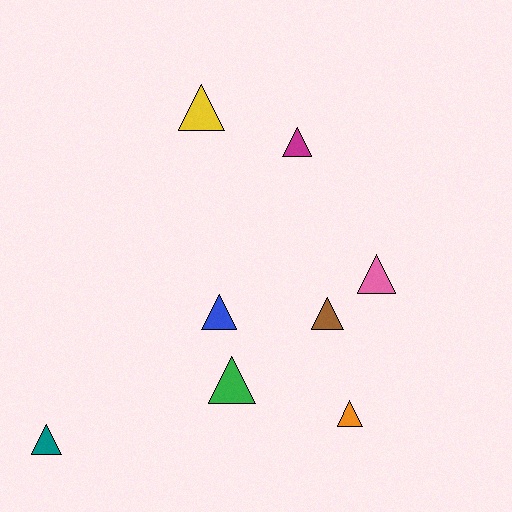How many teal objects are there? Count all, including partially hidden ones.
There is 1 teal object.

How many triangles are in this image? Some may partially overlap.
There are 8 triangles.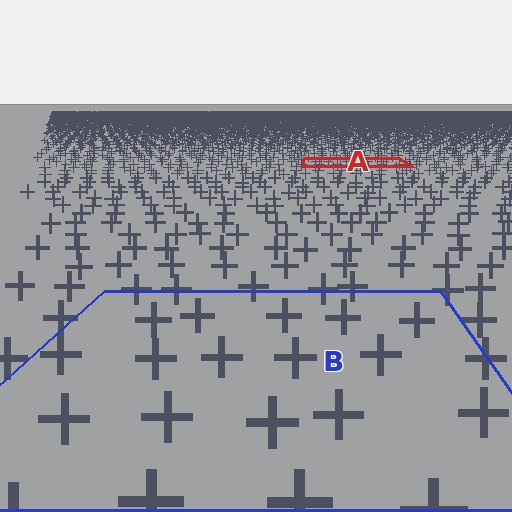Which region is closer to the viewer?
Region B is closer. The texture elements there are larger and more spread out.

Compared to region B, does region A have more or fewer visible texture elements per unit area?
Region A has more texture elements per unit area — they are packed more densely because it is farther away.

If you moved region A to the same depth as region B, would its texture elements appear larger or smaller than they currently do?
They would appear larger. At a closer depth, the same texture elements are projected at a bigger on-screen size.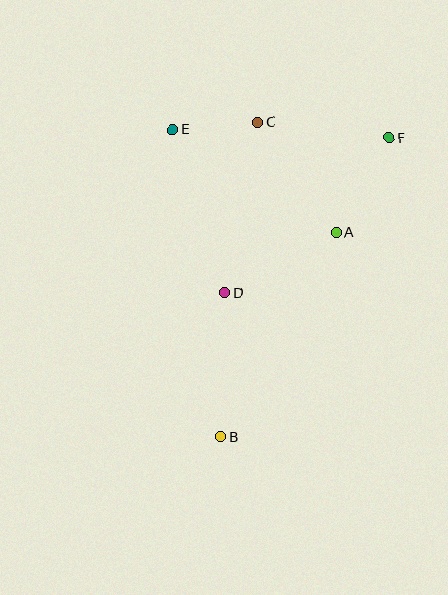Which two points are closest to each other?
Points C and E are closest to each other.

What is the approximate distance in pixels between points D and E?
The distance between D and E is approximately 171 pixels.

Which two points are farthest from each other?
Points B and F are farthest from each other.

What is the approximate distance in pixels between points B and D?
The distance between B and D is approximately 145 pixels.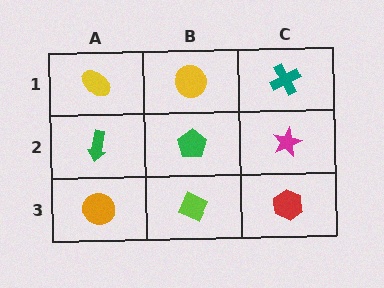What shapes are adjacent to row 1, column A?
A green arrow (row 2, column A), a yellow circle (row 1, column B).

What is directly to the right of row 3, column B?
A red hexagon.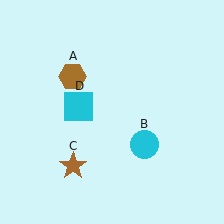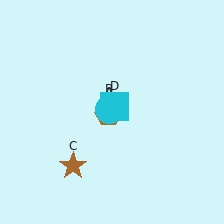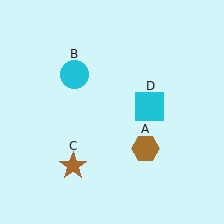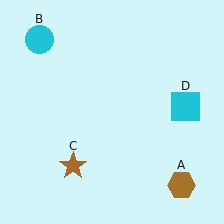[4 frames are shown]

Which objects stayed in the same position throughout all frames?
Brown star (object C) remained stationary.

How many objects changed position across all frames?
3 objects changed position: brown hexagon (object A), cyan circle (object B), cyan square (object D).